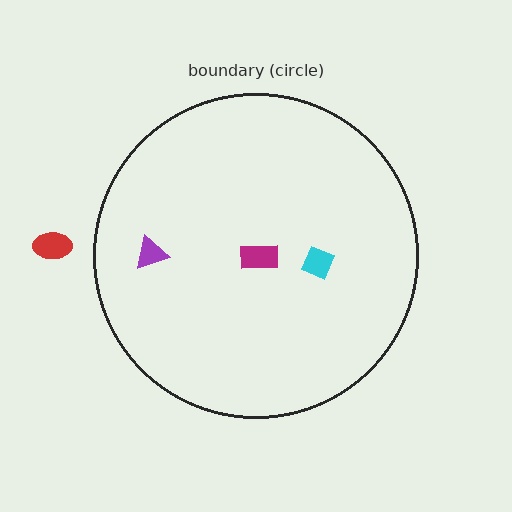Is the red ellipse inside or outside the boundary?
Outside.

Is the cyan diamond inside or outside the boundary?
Inside.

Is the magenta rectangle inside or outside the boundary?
Inside.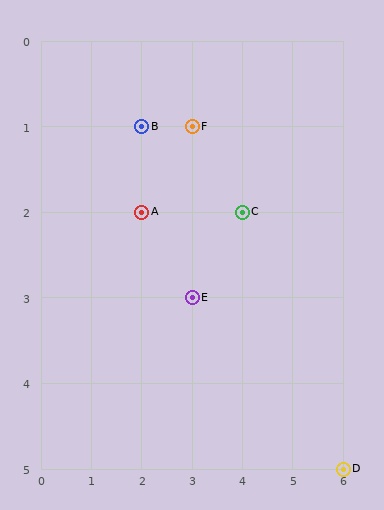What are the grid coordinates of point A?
Point A is at grid coordinates (2, 2).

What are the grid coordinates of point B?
Point B is at grid coordinates (2, 1).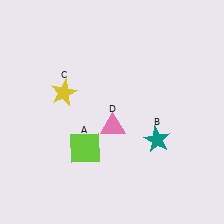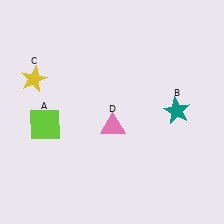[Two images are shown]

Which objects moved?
The objects that moved are: the lime square (A), the teal star (B), the yellow star (C).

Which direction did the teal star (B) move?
The teal star (B) moved up.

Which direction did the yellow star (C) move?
The yellow star (C) moved left.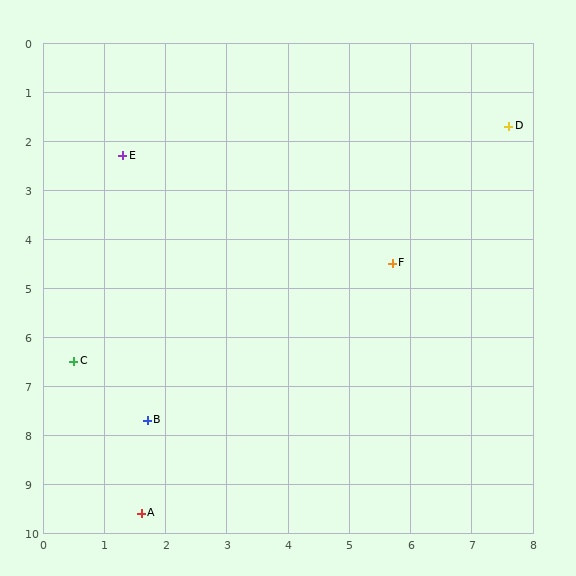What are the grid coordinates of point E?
Point E is at approximately (1.3, 2.3).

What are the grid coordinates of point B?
Point B is at approximately (1.7, 7.7).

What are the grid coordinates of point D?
Point D is at approximately (7.6, 1.7).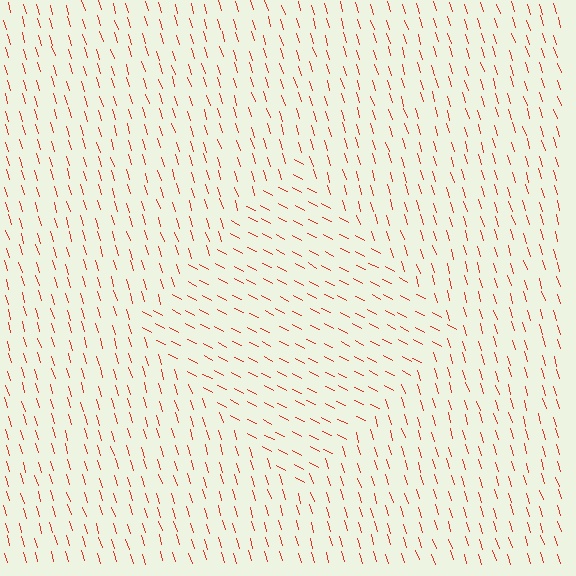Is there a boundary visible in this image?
Yes, there is a texture boundary formed by a change in line orientation.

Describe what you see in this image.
The image is filled with small red line segments. A diamond region in the image has lines oriented differently from the surrounding lines, creating a visible texture boundary.